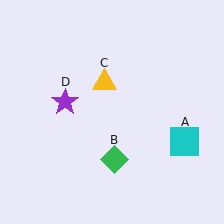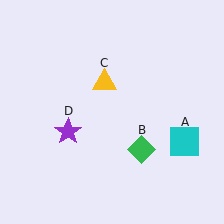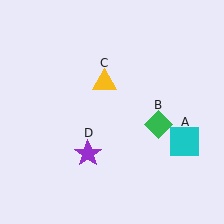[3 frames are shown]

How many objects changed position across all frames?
2 objects changed position: green diamond (object B), purple star (object D).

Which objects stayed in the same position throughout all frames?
Cyan square (object A) and yellow triangle (object C) remained stationary.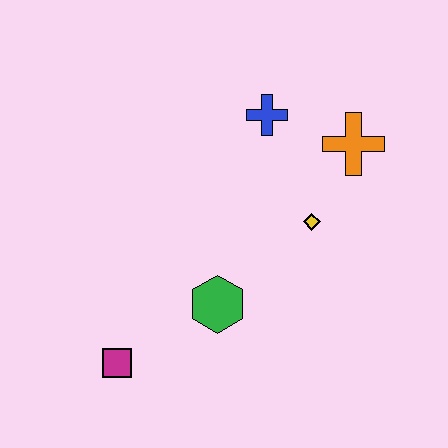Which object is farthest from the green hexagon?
The orange cross is farthest from the green hexagon.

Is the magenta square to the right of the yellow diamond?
No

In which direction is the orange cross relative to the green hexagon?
The orange cross is above the green hexagon.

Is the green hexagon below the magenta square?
No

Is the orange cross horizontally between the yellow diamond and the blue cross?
No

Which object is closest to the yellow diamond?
The orange cross is closest to the yellow diamond.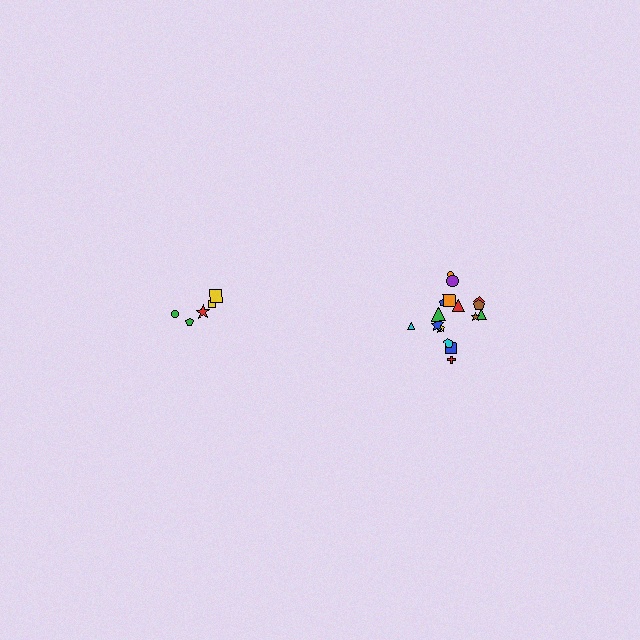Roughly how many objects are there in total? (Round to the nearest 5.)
Roughly 25 objects in total.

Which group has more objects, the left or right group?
The right group.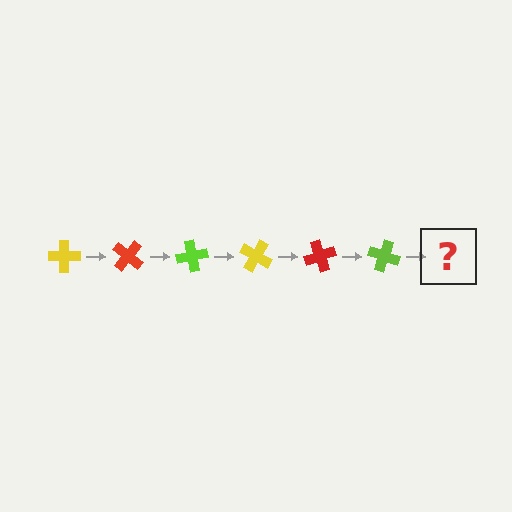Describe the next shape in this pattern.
It should be a yellow cross, rotated 240 degrees from the start.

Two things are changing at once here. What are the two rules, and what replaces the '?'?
The two rules are that it rotates 40 degrees each step and the color cycles through yellow, red, and lime. The '?' should be a yellow cross, rotated 240 degrees from the start.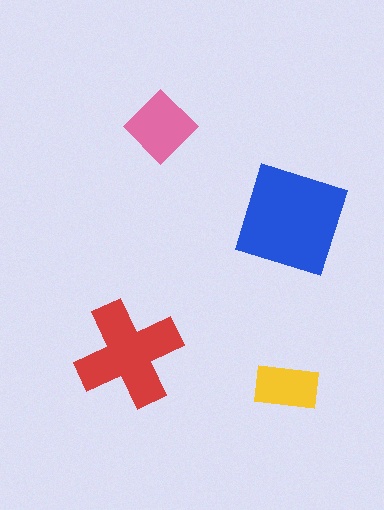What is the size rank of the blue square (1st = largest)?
1st.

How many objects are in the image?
There are 4 objects in the image.